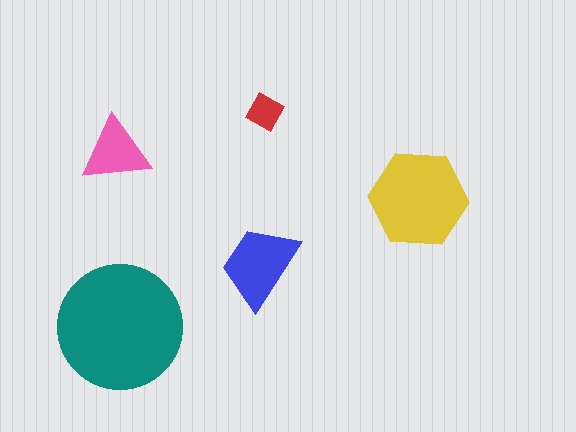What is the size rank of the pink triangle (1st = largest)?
4th.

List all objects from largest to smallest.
The teal circle, the yellow hexagon, the blue trapezoid, the pink triangle, the red square.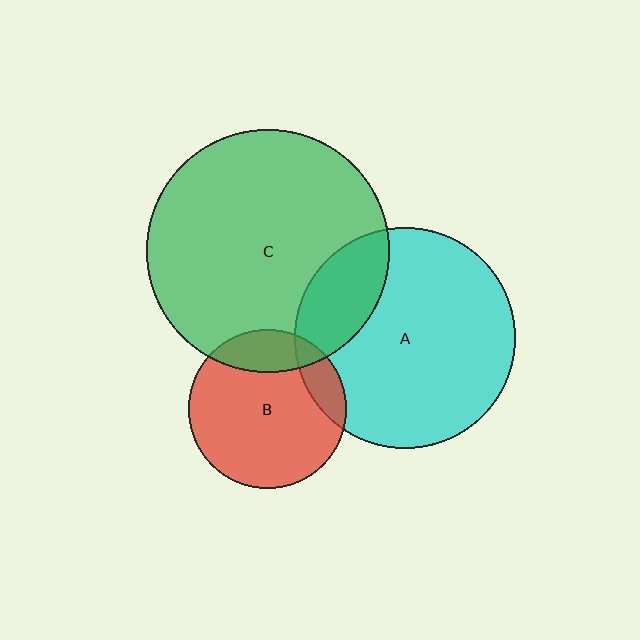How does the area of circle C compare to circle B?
Approximately 2.3 times.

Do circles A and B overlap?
Yes.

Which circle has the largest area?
Circle C (green).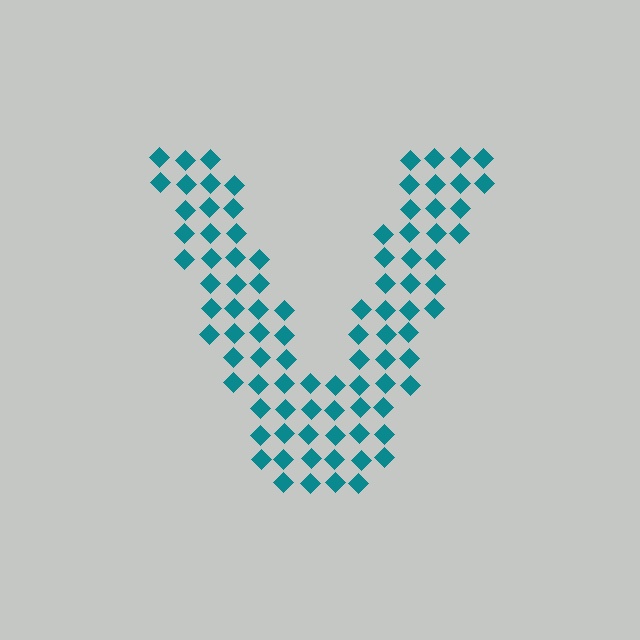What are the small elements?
The small elements are diamonds.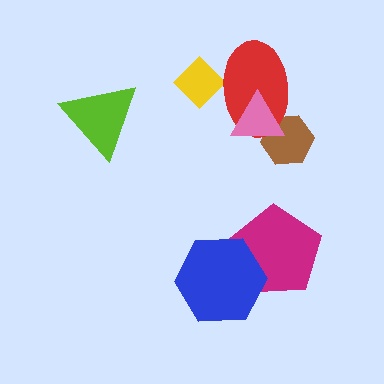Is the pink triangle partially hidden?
No, no other shape covers it.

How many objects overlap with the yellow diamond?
1 object overlaps with the yellow diamond.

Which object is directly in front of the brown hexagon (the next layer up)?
The red ellipse is directly in front of the brown hexagon.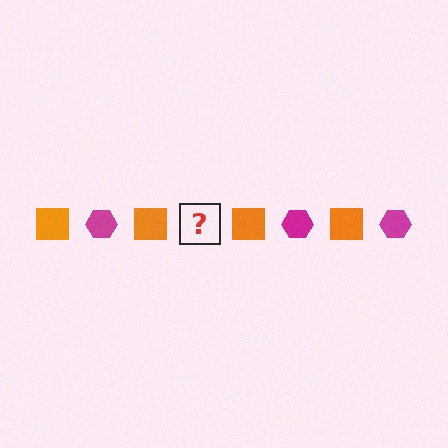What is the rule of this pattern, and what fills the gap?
The rule is that the pattern alternates between orange square and magenta hexagon. The gap should be filled with a magenta hexagon.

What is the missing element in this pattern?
The missing element is a magenta hexagon.